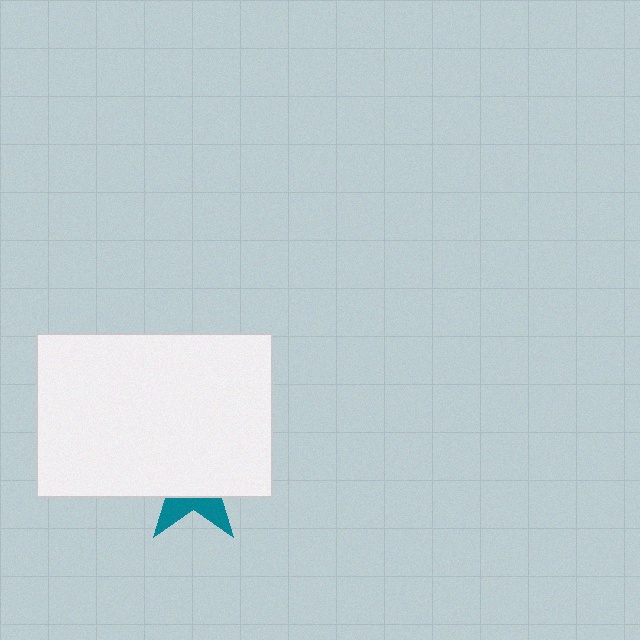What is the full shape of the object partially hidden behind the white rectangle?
The partially hidden object is a teal star.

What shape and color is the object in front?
The object in front is a white rectangle.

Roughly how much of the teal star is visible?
A small part of it is visible (roughly 30%).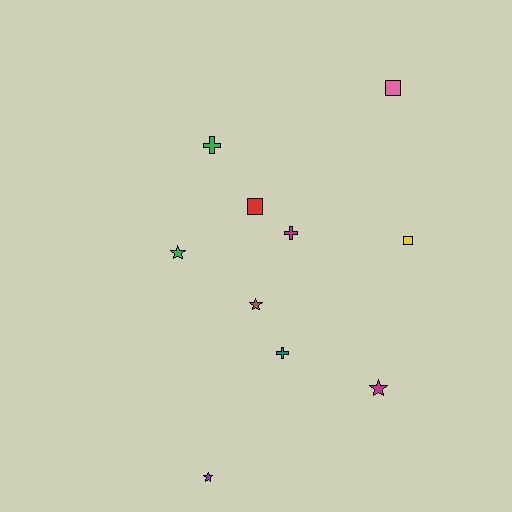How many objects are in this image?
There are 10 objects.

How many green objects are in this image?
There are 2 green objects.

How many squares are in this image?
There are 3 squares.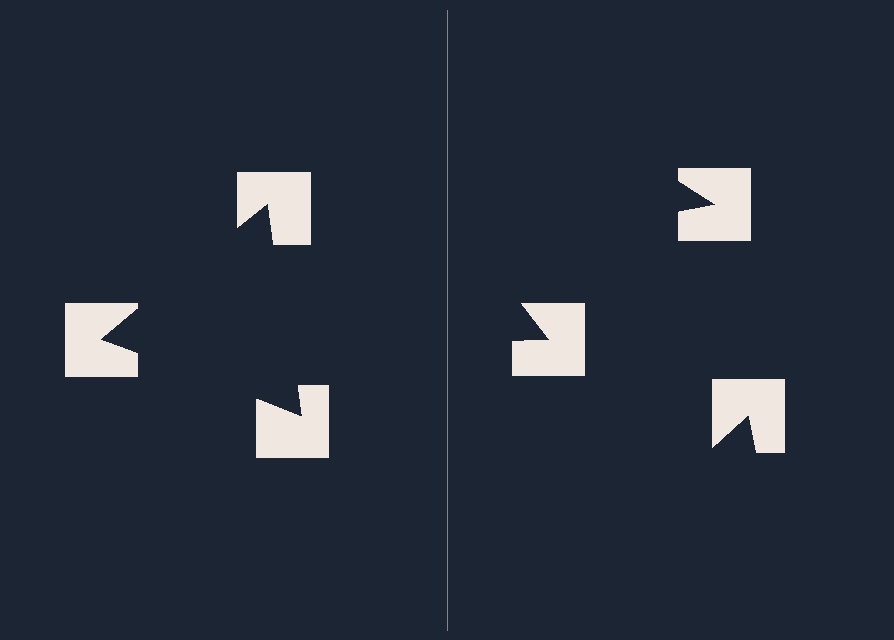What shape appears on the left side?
An illusory triangle.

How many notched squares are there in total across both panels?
6 — 3 on each side.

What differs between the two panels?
The notched squares are positioned identically on both sides; only the wedge orientations differ. On the left they align to a triangle; on the right they are misaligned.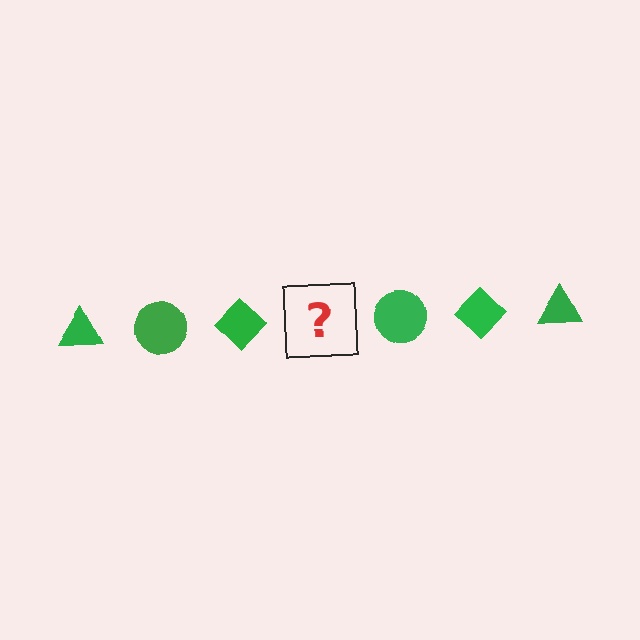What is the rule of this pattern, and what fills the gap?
The rule is that the pattern cycles through triangle, circle, diamond shapes in green. The gap should be filled with a green triangle.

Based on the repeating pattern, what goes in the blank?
The blank should be a green triangle.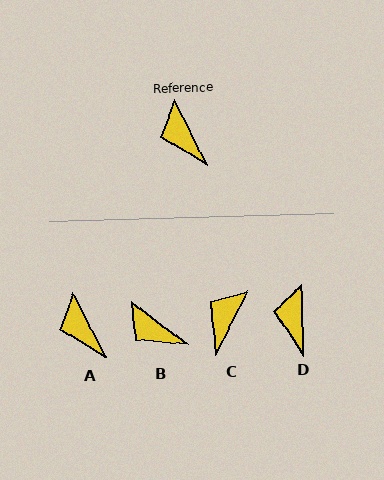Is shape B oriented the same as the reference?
No, it is off by about 26 degrees.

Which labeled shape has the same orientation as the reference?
A.